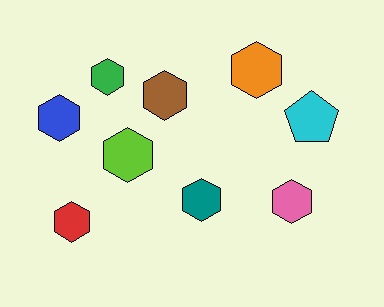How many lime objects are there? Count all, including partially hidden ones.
There is 1 lime object.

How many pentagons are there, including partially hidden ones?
There is 1 pentagon.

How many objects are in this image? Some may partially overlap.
There are 9 objects.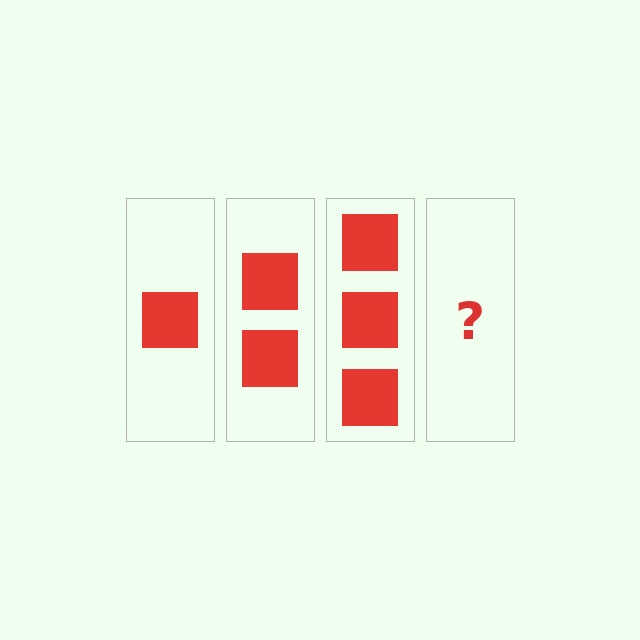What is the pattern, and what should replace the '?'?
The pattern is that each step adds one more square. The '?' should be 4 squares.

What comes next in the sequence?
The next element should be 4 squares.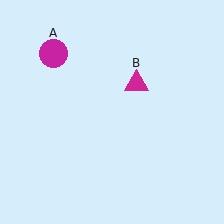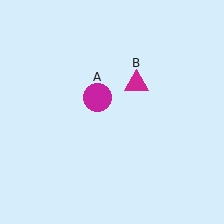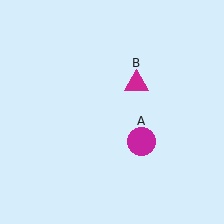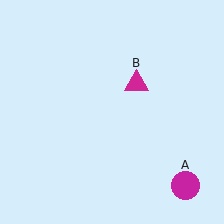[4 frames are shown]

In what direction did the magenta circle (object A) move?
The magenta circle (object A) moved down and to the right.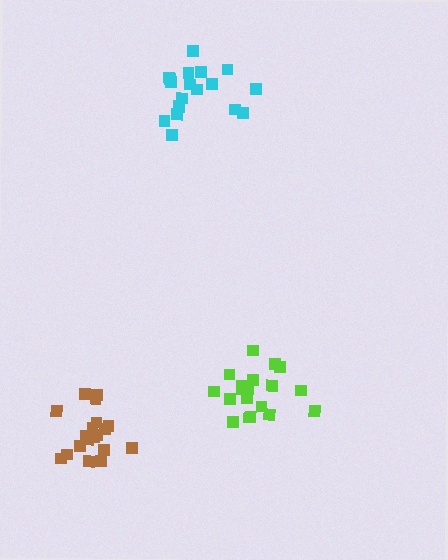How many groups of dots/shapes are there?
There are 3 groups.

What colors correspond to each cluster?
The clusters are colored: cyan, brown, lime.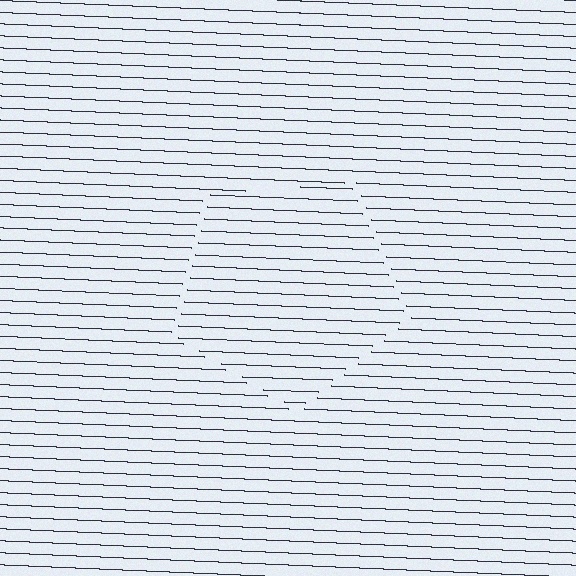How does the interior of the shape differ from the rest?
The interior of the shape contains the same grating, shifted by half a period — the contour is defined by the phase discontinuity where line-ends from the inner and outer gratings abut.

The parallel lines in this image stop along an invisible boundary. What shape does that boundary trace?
An illusory pentagon. The interior of the shape contains the same grating, shifted by half a period — the contour is defined by the phase discontinuity where line-ends from the inner and outer gratings abut.